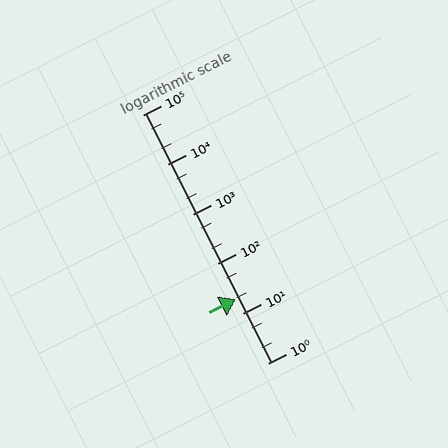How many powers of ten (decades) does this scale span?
The scale spans 5 decades, from 1 to 100000.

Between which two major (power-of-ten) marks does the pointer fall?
The pointer is between 10 and 100.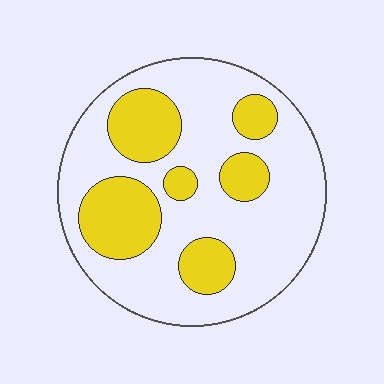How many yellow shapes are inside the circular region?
6.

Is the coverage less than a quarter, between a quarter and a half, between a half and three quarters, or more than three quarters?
Between a quarter and a half.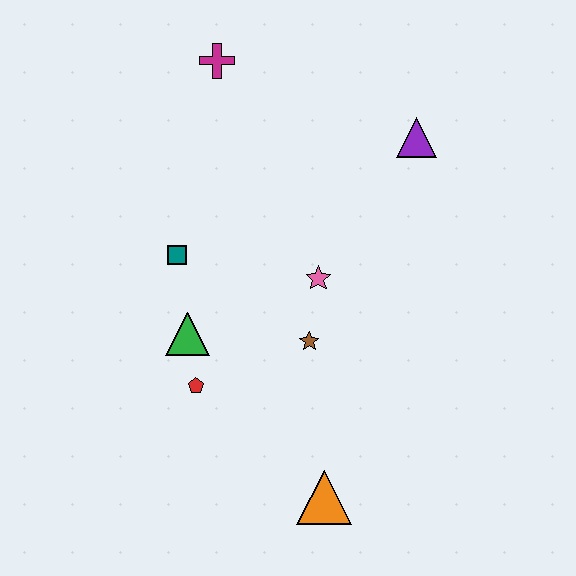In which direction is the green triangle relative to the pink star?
The green triangle is to the left of the pink star.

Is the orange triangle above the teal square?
No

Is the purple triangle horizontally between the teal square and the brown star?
No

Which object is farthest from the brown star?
The magenta cross is farthest from the brown star.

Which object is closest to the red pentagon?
The green triangle is closest to the red pentagon.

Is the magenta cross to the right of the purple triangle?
No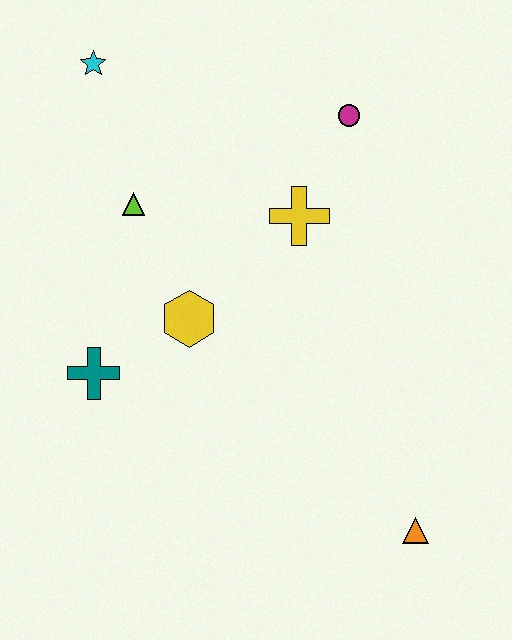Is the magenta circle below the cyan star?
Yes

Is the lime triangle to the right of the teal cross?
Yes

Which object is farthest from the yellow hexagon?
The orange triangle is farthest from the yellow hexagon.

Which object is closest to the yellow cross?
The magenta circle is closest to the yellow cross.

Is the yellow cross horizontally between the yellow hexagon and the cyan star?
No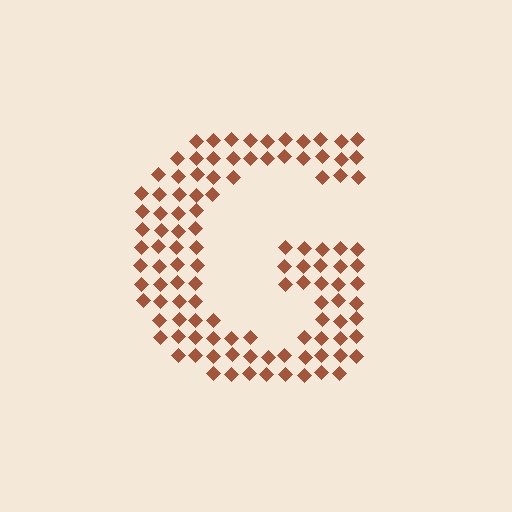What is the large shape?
The large shape is the letter G.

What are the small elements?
The small elements are diamonds.